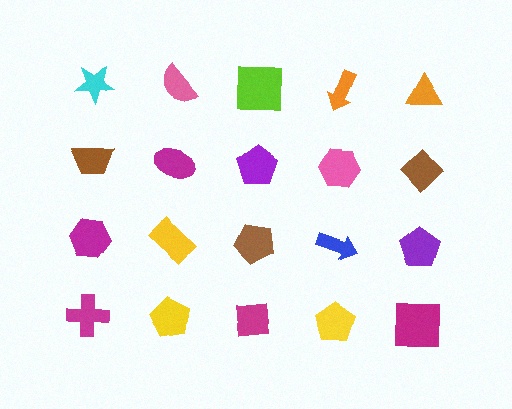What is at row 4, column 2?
A yellow pentagon.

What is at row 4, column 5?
A magenta square.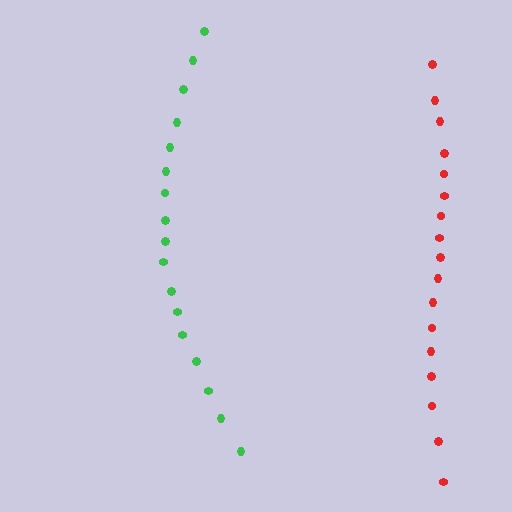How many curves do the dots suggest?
There are 2 distinct paths.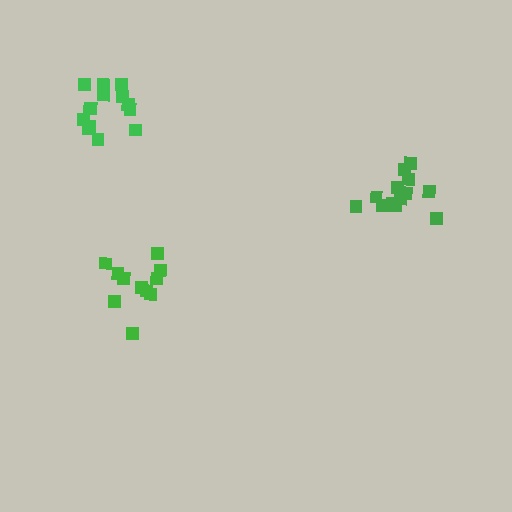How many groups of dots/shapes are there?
There are 3 groups.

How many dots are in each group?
Group 1: 11 dots, Group 2: 13 dots, Group 3: 14 dots (38 total).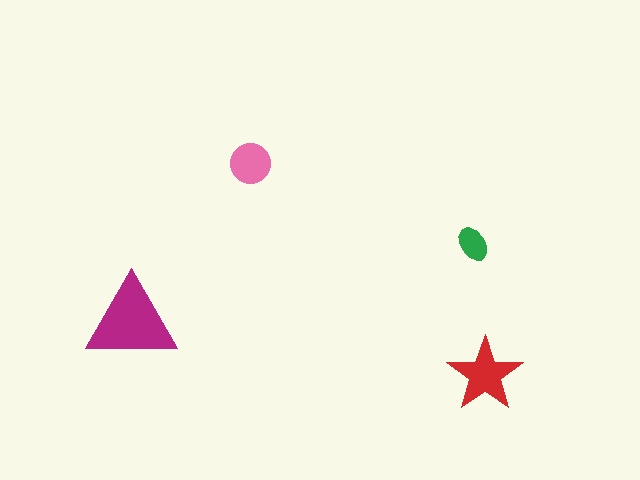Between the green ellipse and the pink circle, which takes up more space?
The pink circle.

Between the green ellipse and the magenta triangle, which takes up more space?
The magenta triangle.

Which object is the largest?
The magenta triangle.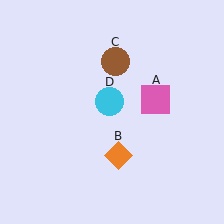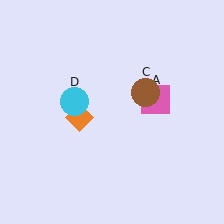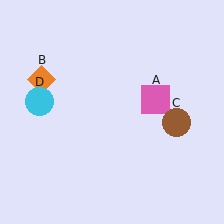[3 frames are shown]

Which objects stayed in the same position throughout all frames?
Pink square (object A) remained stationary.